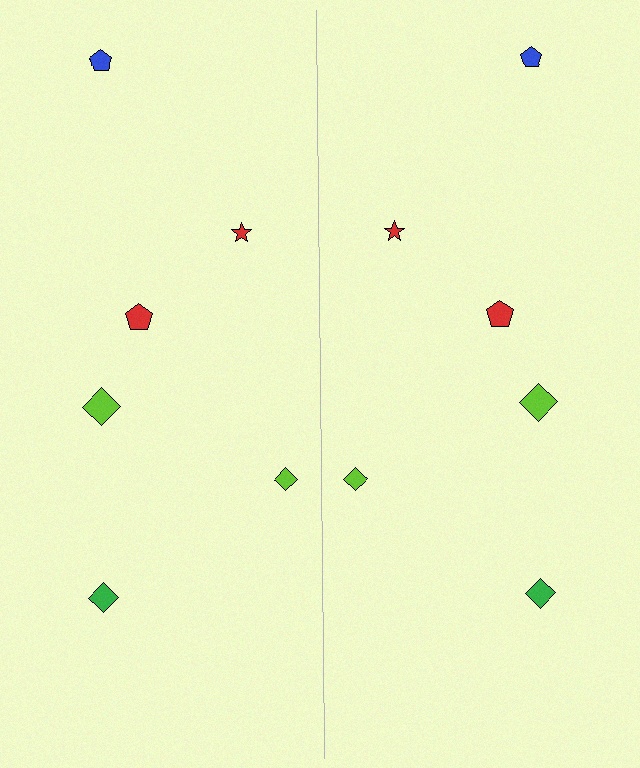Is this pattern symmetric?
Yes, this pattern has bilateral (reflection) symmetry.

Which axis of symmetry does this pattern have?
The pattern has a vertical axis of symmetry running through the center of the image.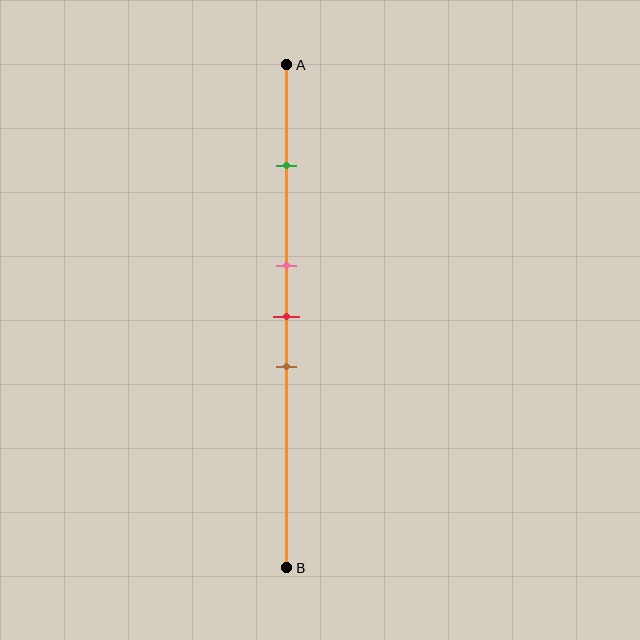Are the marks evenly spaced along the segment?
No, the marks are not evenly spaced.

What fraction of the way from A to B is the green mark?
The green mark is approximately 20% (0.2) of the way from A to B.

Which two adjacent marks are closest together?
The pink and red marks are the closest adjacent pair.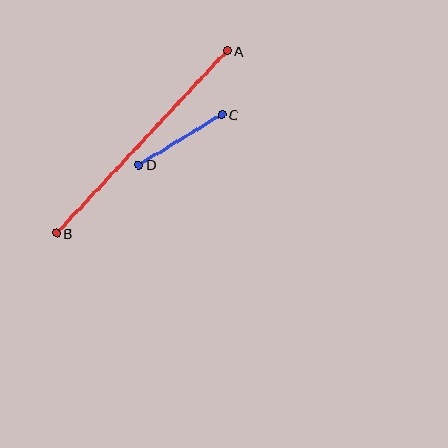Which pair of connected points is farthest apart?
Points A and B are farthest apart.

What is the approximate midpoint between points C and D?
The midpoint is at approximately (180, 140) pixels.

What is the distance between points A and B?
The distance is approximately 250 pixels.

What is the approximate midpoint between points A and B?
The midpoint is at approximately (142, 142) pixels.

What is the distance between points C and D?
The distance is approximately 97 pixels.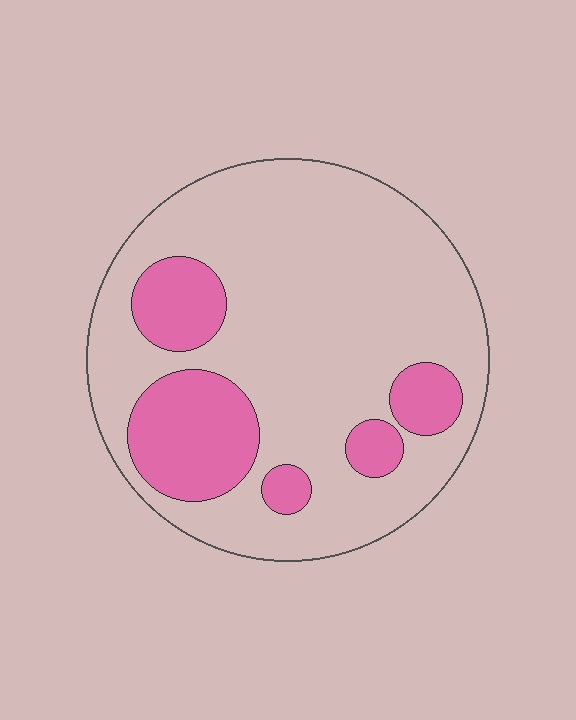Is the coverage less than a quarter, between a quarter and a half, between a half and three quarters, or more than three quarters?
Less than a quarter.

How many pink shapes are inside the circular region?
5.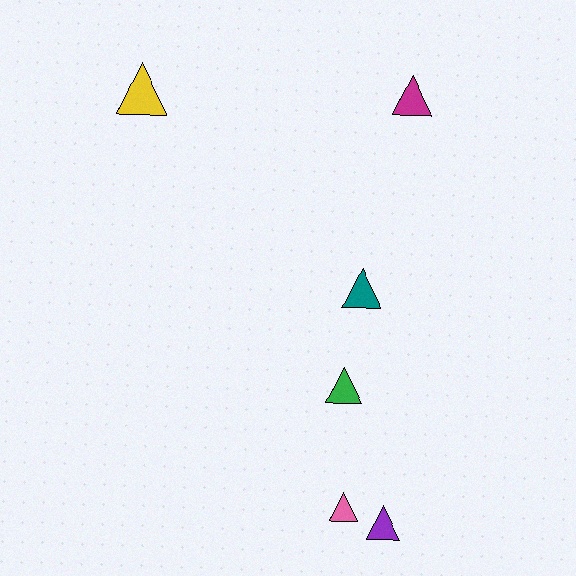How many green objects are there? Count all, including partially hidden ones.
There is 1 green object.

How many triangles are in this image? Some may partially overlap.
There are 6 triangles.